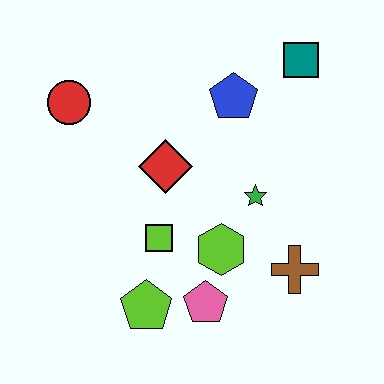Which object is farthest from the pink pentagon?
The teal square is farthest from the pink pentagon.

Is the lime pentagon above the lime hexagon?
No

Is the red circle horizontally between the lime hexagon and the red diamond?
No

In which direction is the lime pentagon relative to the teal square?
The lime pentagon is below the teal square.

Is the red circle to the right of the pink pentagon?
No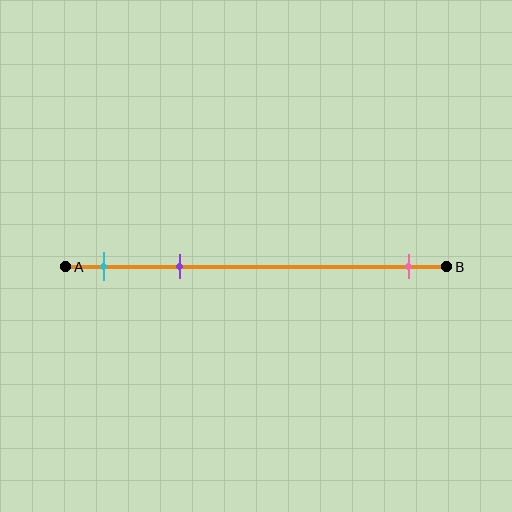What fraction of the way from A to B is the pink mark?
The pink mark is approximately 90% (0.9) of the way from A to B.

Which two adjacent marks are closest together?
The cyan and purple marks are the closest adjacent pair.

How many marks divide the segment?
There are 3 marks dividing the segment.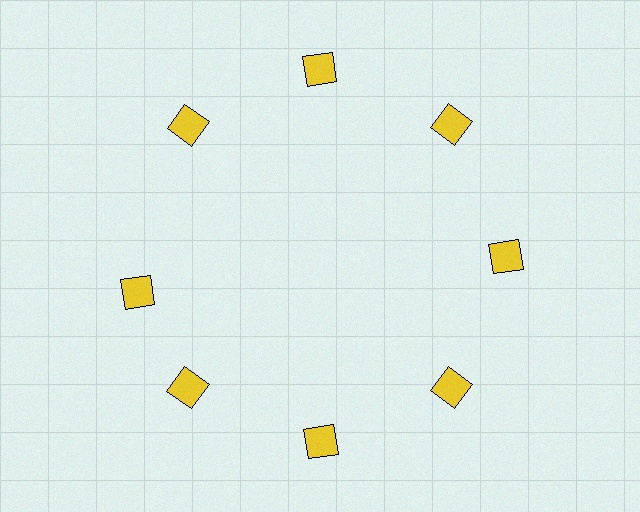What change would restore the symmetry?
The symmetry would be restored by rotating it back into even spacing with its neighbors so that all 8 squares sit at equal angles and equal distance from the center.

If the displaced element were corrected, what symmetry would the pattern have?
It would have 8-fold rotational symmetry — the pattern would map onto itself every 45 degrees.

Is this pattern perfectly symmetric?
No. The 8 yellow squares are arranged in a ring, but one element near the 9 o'clock position is rotated out of alignment along the ring, breaking the 8-fold rotational symmetry.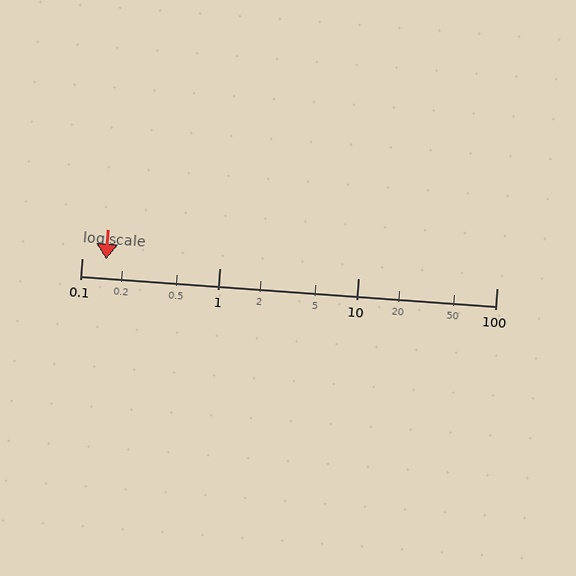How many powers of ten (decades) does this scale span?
The scale spans 3 decades, from 0.1 to 100.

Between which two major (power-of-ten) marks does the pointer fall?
The pointer is between 0.1 and 1.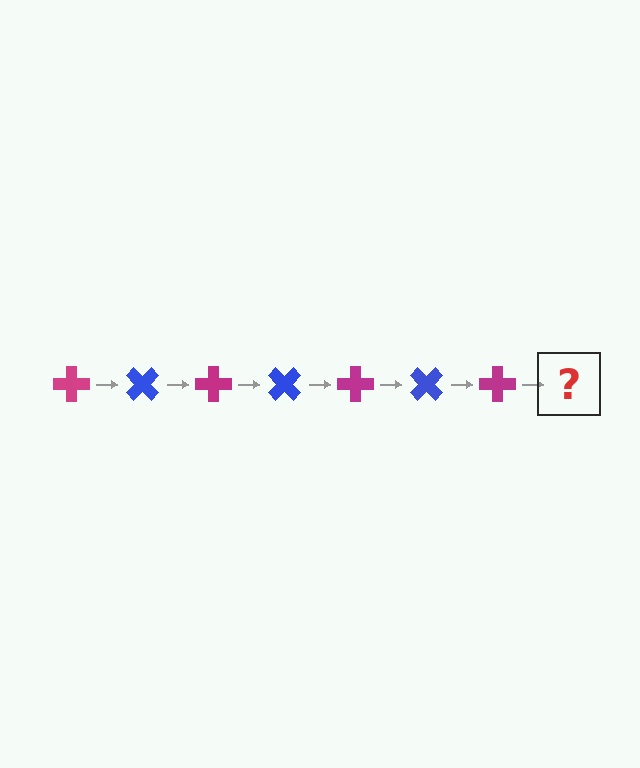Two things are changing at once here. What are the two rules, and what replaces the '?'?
The two rules are that it rotates 45 degrees each step and the color cycles through magenta and blue. The '?' should be a blue cross, rotated 315 degrees from the start.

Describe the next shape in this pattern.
It should be a blue cross, rotated 315 degrees from the start.